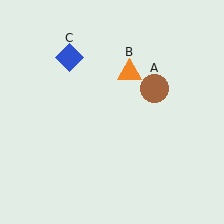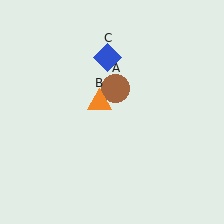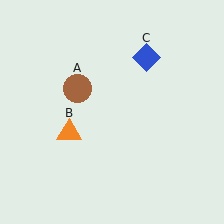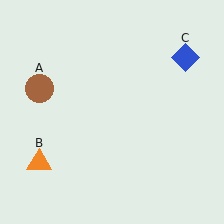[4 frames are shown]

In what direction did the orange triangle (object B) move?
The orange triangle (object B) moved down and to the left.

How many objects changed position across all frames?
3 objects changed position: brown circle (object A), orange triangle (object B), blue diamond (object C).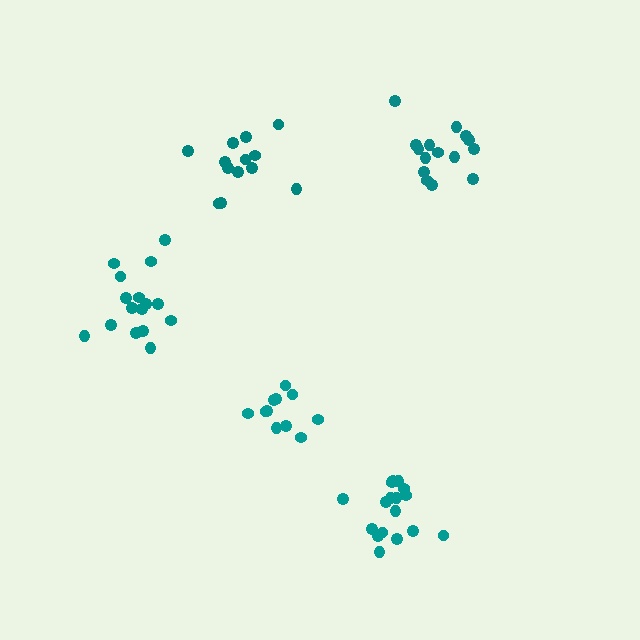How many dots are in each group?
Group 1: 16 dots, Group 2: 15 dots, Group 3: 13 dots, Group 4: 11 dots, Group 5: 17 dots (72 total).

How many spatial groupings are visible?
There are 5 spatial groupings.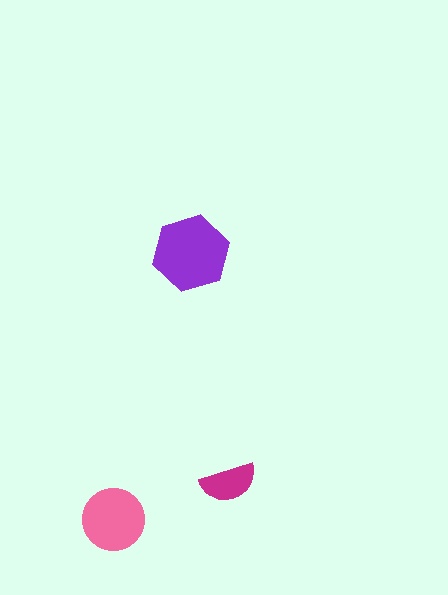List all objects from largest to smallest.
The purple hexagon, the pink circle, the magenta semicircle.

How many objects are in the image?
There are 3 objects in the image.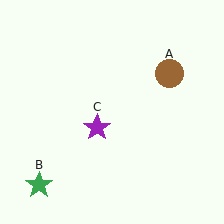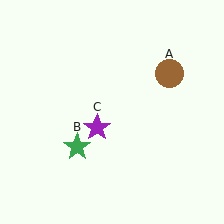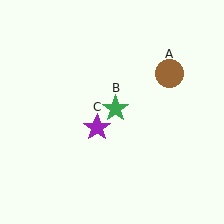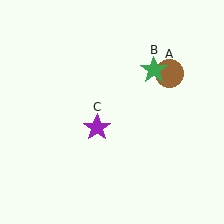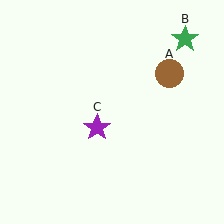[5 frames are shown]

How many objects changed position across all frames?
1 object changed position: green star (object B).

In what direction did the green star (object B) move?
The green star (object B) moved up and to the right.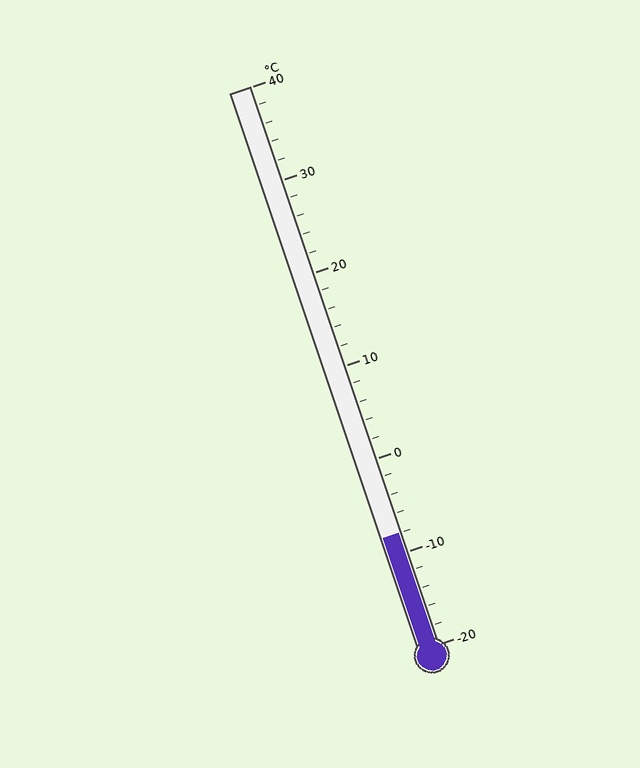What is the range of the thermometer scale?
The thermometer scale ranges from -20°C to 40°C.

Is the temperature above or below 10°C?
The temperature is below 10°C.